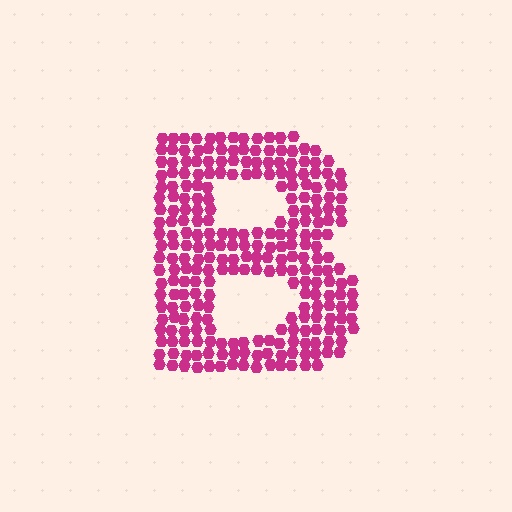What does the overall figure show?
The overall figure shows the letter B.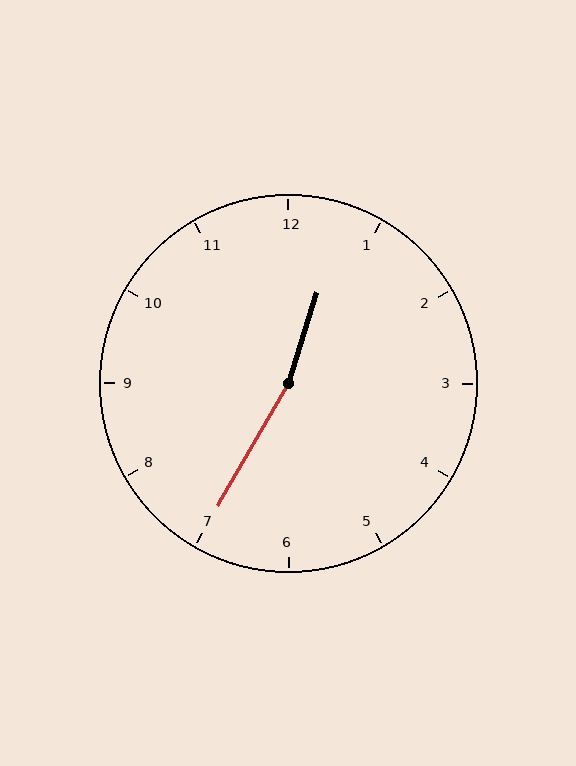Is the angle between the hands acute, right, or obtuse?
It is obtuse.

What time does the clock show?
12:35.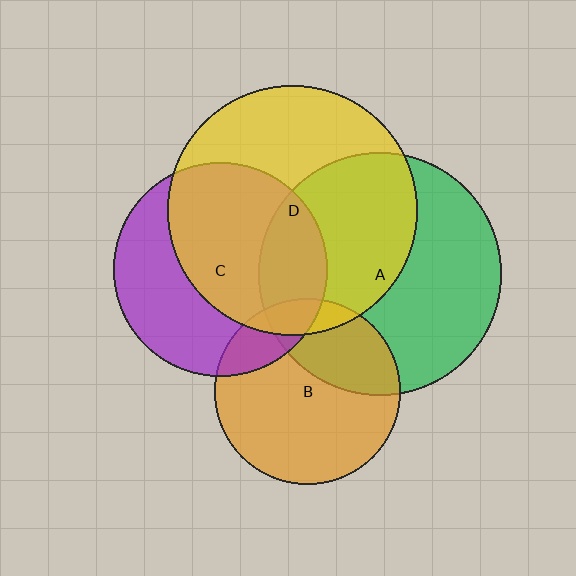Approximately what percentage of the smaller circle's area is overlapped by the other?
Approximately 20%.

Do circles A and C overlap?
Yes.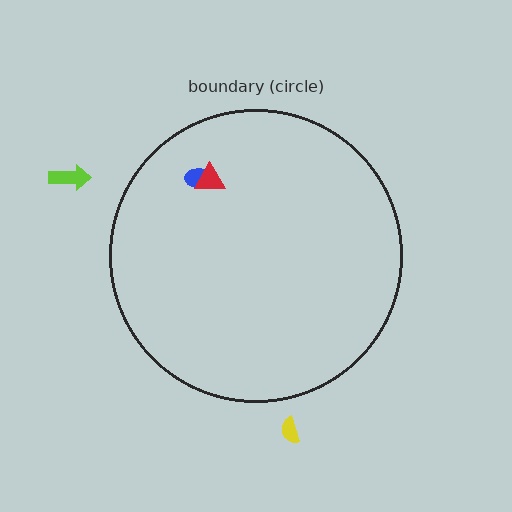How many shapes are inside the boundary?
2 inside, 2 outside.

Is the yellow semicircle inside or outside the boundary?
Outside.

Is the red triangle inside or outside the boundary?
Inside.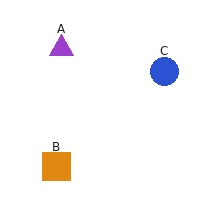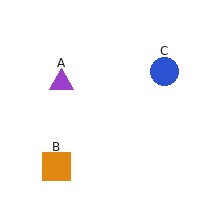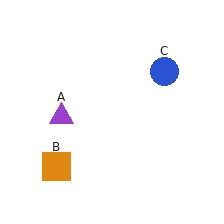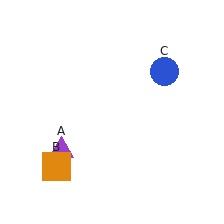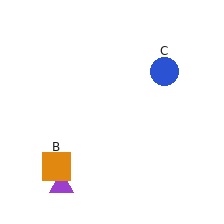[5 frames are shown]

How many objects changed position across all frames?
1 object changed position: purple triangle (object A).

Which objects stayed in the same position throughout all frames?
Orange square (object B) and blue circle (object C) remained stationary.